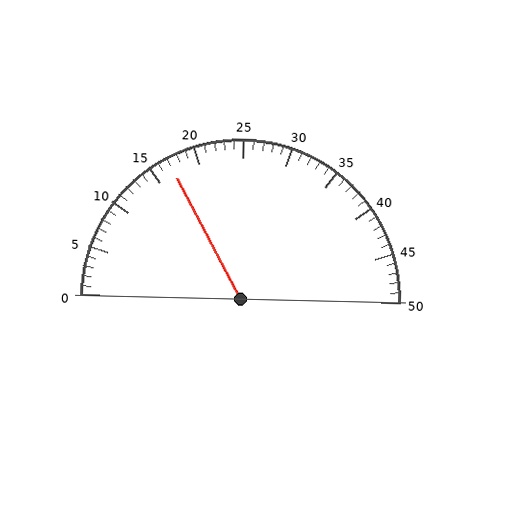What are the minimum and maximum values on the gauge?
The gauge ranges from 0 to 50.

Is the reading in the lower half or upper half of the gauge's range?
The reading is in the lower half of the range (0 to 50).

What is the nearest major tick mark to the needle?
The nearest major tick mark is 15.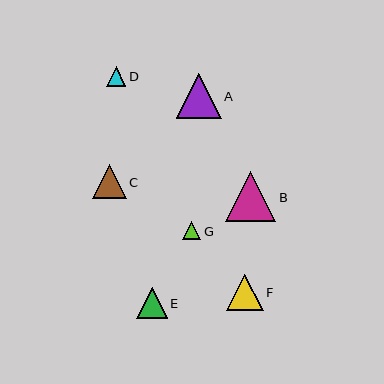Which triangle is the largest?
Triangle B is the largest with a size of approximately 51 pixels.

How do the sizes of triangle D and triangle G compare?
Triangle D and triangle G are approximately the same size.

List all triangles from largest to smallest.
From largest to smallest: B, A, F, C, E, D, G.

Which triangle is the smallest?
Triangle G is the smallest with a size of approximately 18 pixels.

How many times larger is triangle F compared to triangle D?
Triangle F is approximately 1.9 times the size of triangle D.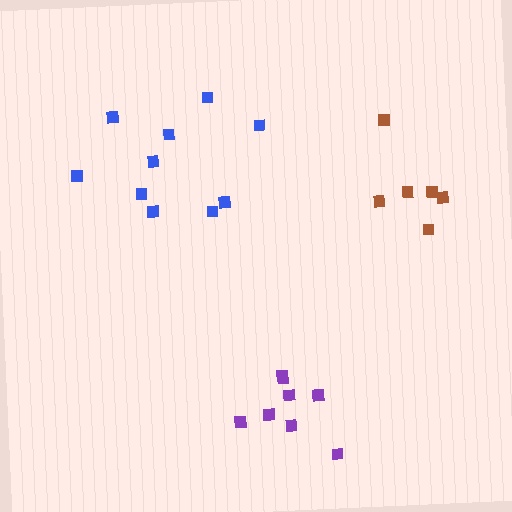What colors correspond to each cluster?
The clusters are colored: brown, blue, purple.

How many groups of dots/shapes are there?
There are 3 groups.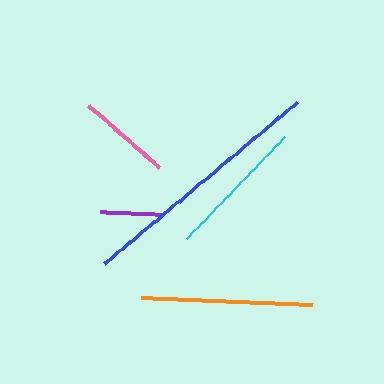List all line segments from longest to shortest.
From longest to shortest: blue, orange, cyan, pink, purple.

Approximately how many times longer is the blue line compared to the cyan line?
The blue line is approximately 1.8 times the length of the cyan line.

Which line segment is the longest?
The blue line is the longest at approximately 251 pixels.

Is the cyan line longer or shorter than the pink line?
The cyan line is longer than the pink line.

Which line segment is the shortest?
The purple line is the shortest at approximately 61 pixels.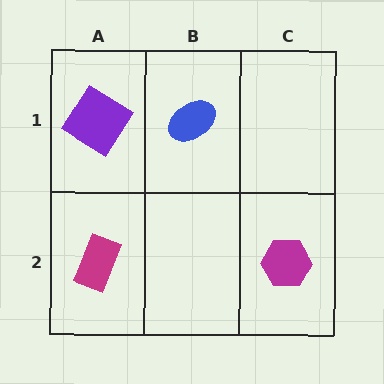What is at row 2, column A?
A magenta rectangle.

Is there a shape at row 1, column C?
No, that cell is empty.